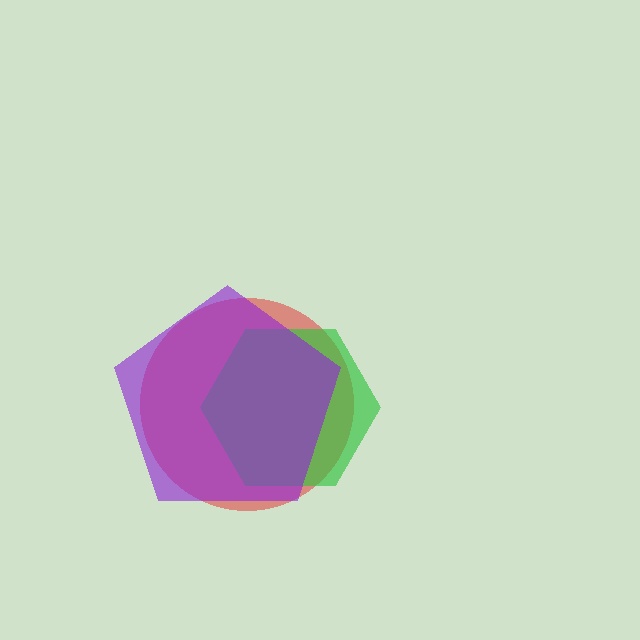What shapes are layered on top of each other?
The layered shapes are: a red circle, a green hexagon, a purple pentagon.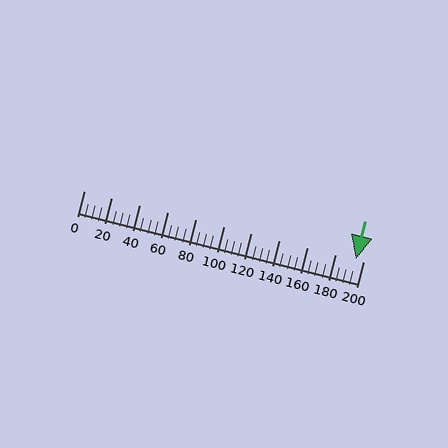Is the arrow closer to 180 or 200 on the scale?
The arrow is closer to 200.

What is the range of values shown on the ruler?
The ruler shows values from 0 to 200.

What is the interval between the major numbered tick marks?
The major tick marks are spaced 20 units apart.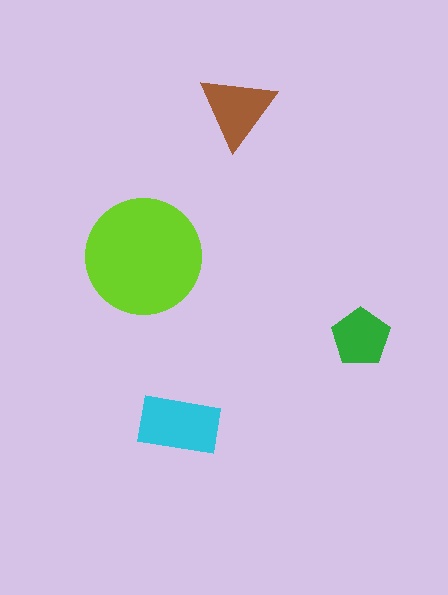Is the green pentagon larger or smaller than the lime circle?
Smaller.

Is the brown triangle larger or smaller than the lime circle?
Smaller.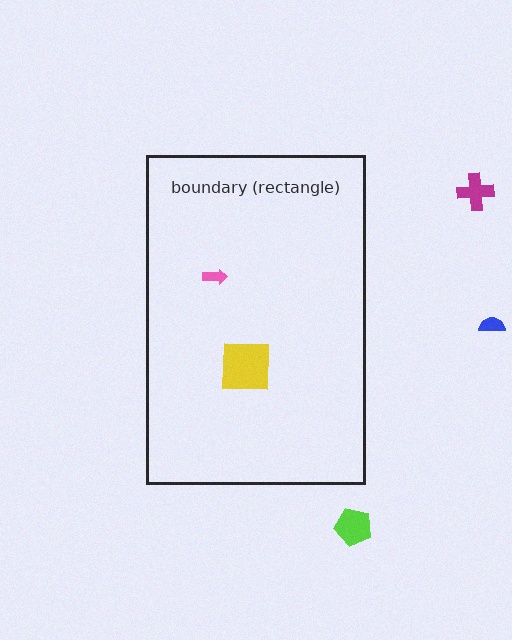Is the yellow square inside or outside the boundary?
Inside.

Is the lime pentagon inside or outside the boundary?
Outside.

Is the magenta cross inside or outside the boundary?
Outside.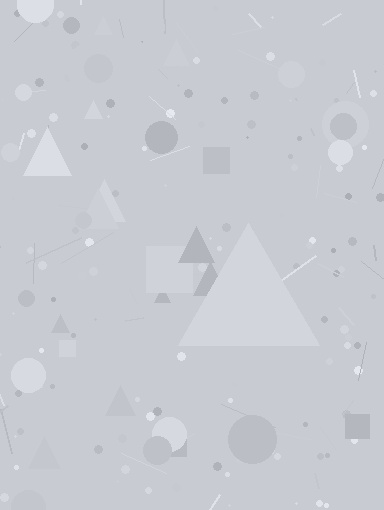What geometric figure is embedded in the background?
A triangle is embedded in the background.